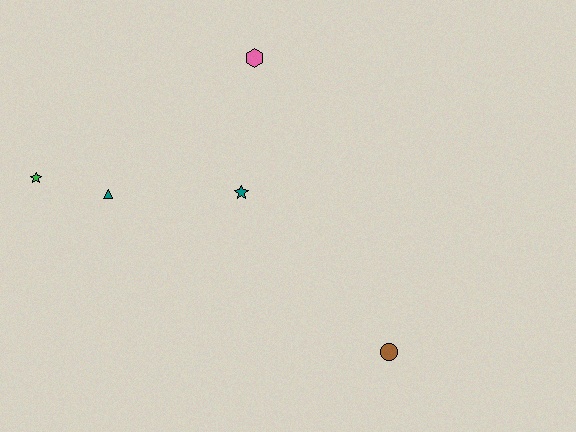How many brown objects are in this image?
There is 1 brown object.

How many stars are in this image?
There are 2 stars.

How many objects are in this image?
There are 5 objects.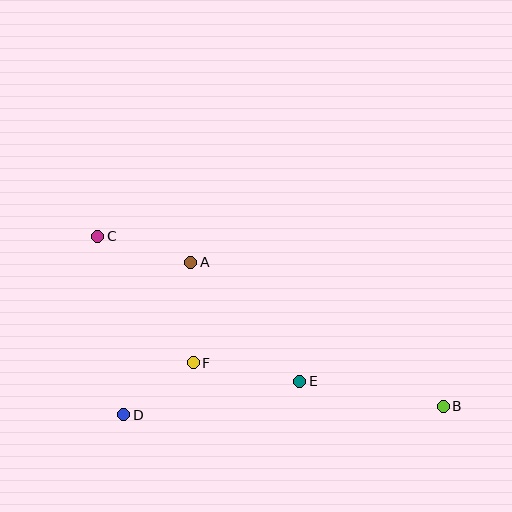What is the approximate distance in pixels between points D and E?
The distance between D and E is approximately 179 pixels.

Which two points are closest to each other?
Points D and F are closest to each other.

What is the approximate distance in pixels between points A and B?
The distance between A and B is approximately 290 pixels.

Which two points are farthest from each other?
Points B and C are farthest from each other.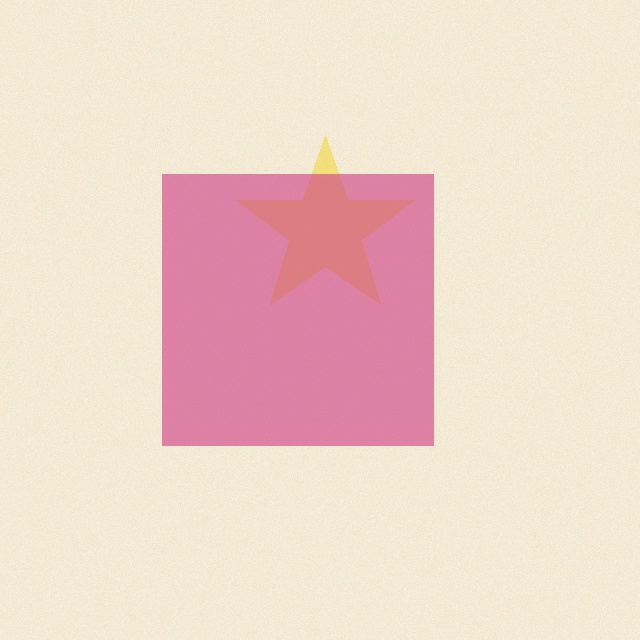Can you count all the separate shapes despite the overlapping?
Yes, there are 2 separate shapes.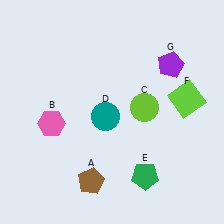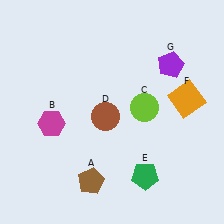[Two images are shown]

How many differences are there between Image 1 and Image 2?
There are 3 differences between the two images.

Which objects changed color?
B changed from pink to magenta. D changed from teal to brown. F changed from lime to orange.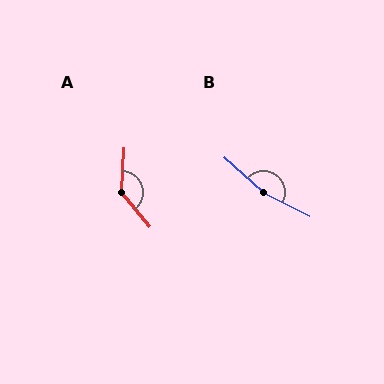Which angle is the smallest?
A, at approximately 138 degrees.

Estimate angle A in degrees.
Approximately 138 degrees.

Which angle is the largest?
B, at approximately 165 degrees.